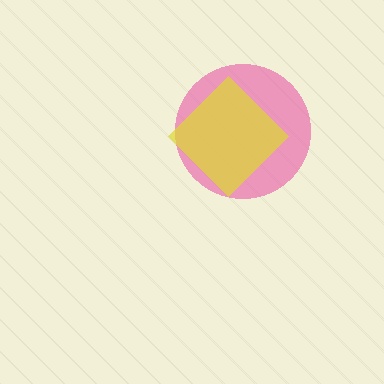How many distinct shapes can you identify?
There are 2 distinct shapes: a pink circle, a yellow diamond.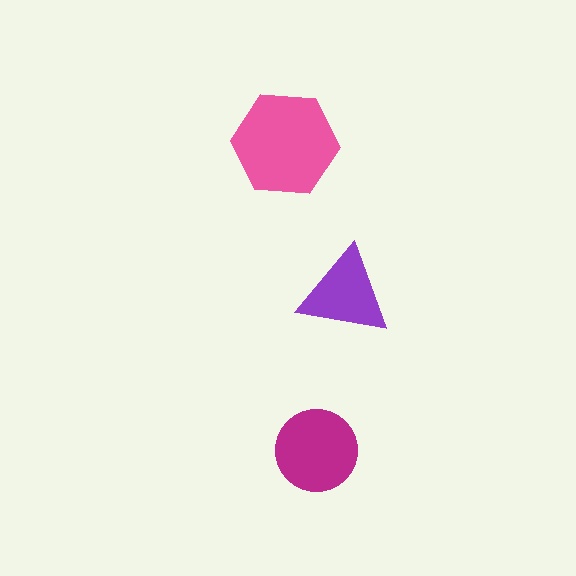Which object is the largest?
The pink hexagon.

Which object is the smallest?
The purple triangle.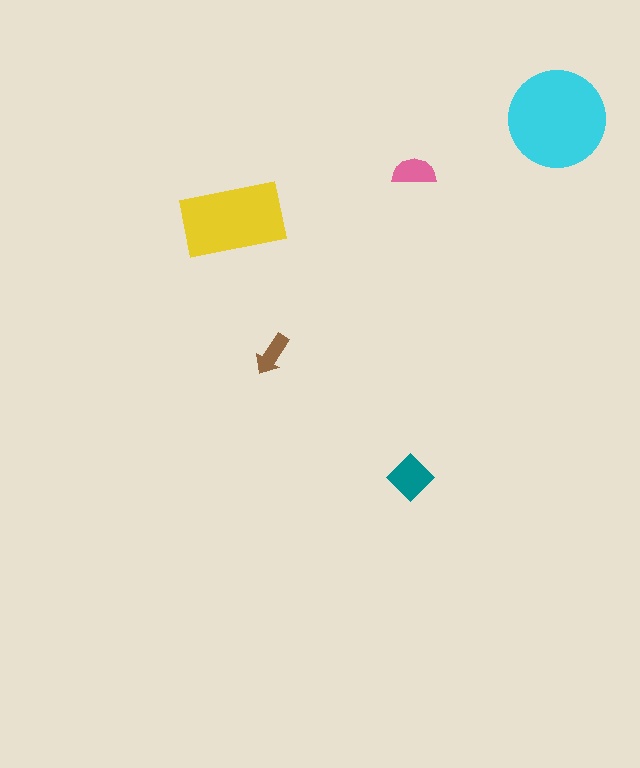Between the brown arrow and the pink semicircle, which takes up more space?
The pink semicircle.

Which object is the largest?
The cyan circle.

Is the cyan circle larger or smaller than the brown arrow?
Larger.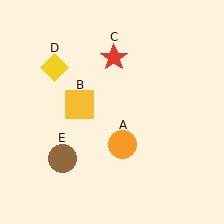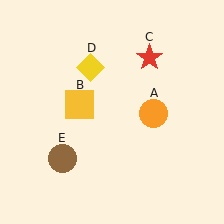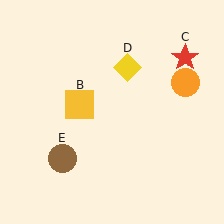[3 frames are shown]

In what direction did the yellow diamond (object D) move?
The yellow diamond (object D) moved right.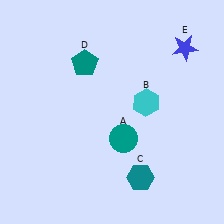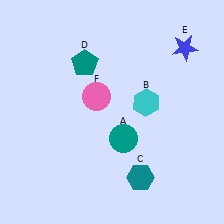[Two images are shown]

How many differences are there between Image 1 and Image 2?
There is 1 difference between the two images.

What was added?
A pink circle (F) was added in Image 2.